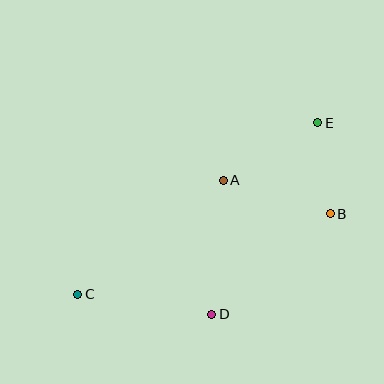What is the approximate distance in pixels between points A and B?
The distance between A and B is approximately 112 pixels.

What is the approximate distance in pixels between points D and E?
The distance between D and E is approximately 219 pixels.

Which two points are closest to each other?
Points B and E are closest to each other.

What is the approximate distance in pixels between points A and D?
The distance between A and D is approximately 134 pixels.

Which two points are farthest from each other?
Points C and E are farthest from each other.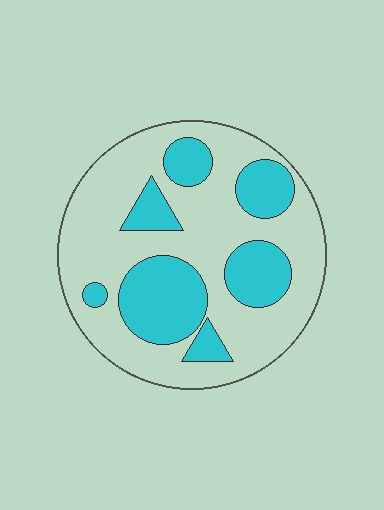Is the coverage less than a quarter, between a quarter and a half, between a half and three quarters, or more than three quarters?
Between a quarter and a half.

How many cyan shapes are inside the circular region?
7.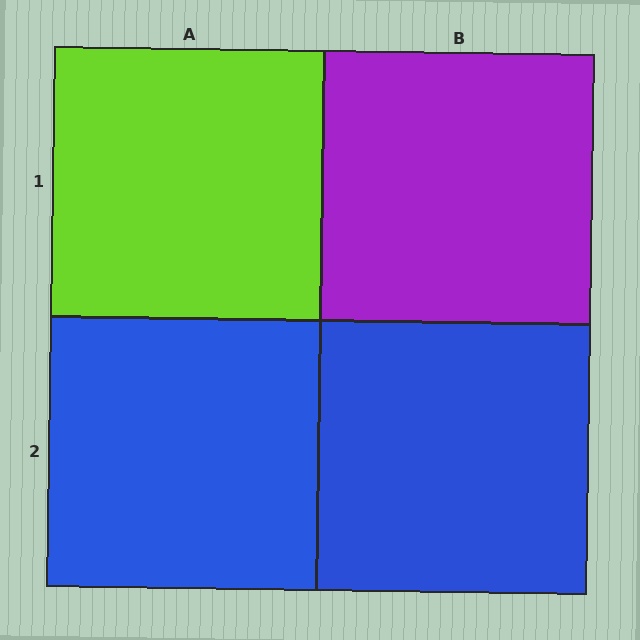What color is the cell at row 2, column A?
Blue.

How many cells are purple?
1 cell is purple.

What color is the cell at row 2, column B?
Blue.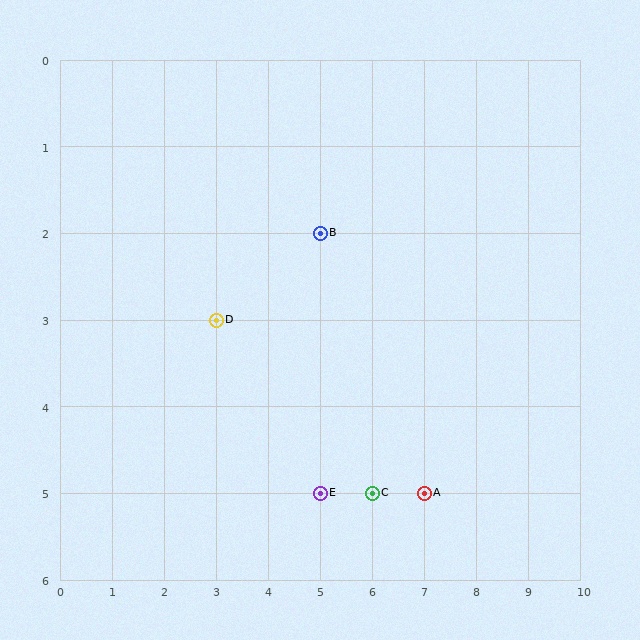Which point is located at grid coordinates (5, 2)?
Point B is at (5, 2).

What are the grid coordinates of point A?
Point A is at grid coordinates (7, 5).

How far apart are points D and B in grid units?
Points D and B are 2 columns and 1 row apart (about 2.2 grid units diagonally).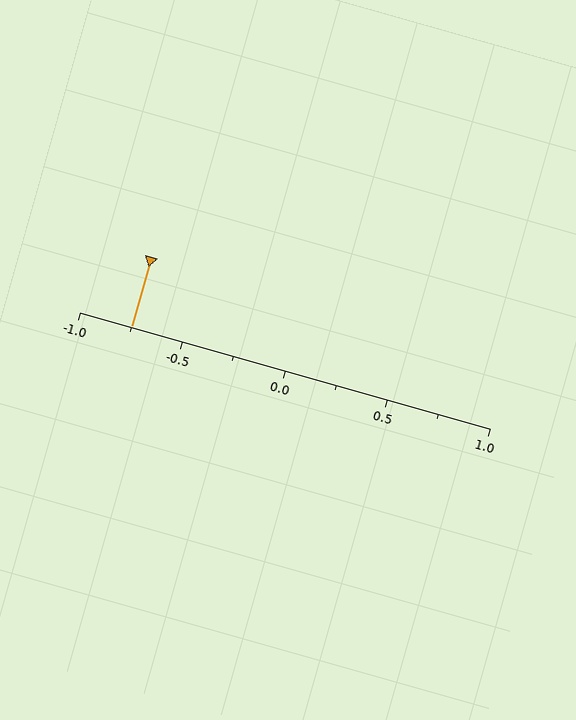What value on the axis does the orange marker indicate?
The marker indicates approximately -0.75.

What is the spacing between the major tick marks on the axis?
The major ticks are spaced 0.5 apart.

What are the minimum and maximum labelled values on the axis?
The axis runs from -1.0 to 1.0.